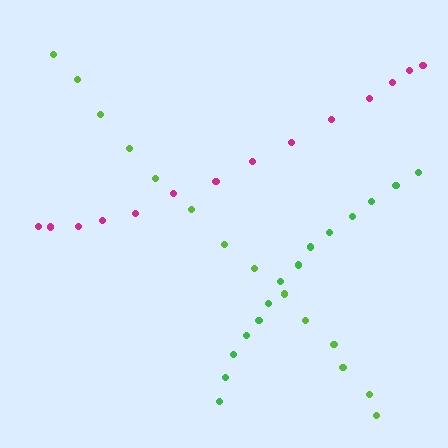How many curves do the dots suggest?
There are 3 distinct paths.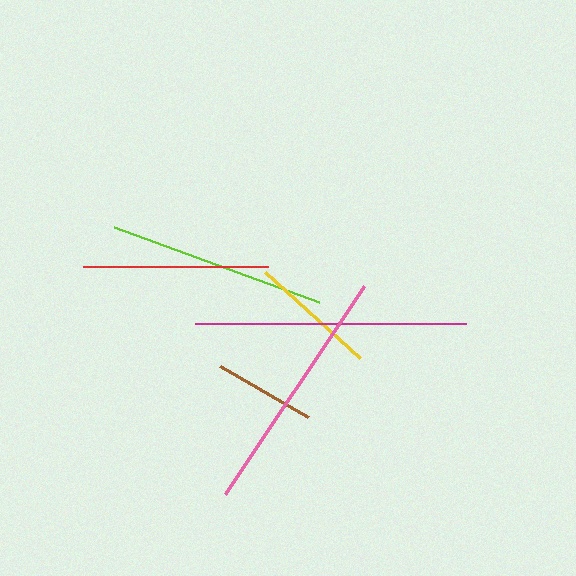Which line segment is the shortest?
The brown line is the shortest at approximately 102 pixels.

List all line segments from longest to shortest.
From longest to shortest: magenta, pink, lime, red, yellow, brown.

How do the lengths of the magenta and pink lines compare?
The magenta and pink lines are approximately the same length.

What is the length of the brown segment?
The brown segment is approximately 102 pixels long.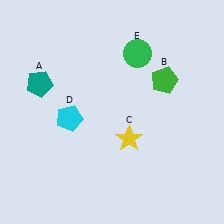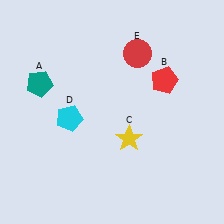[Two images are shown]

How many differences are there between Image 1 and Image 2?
There are 2 differences between the two images.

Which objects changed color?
B changed from green to red. E changed from green to red.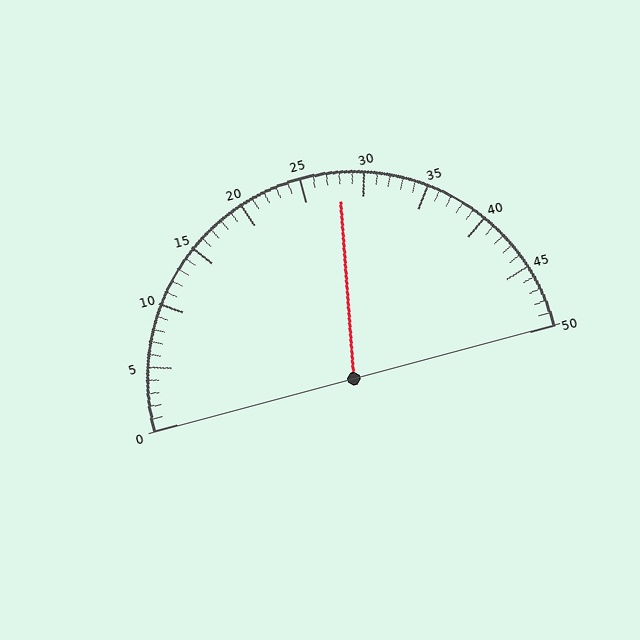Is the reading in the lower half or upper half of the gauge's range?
The reading is in the upper half of the range (0 to 50).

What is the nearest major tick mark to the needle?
The nearest major tick mark is 30.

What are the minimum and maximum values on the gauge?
The gauge ranges from 0 to 50.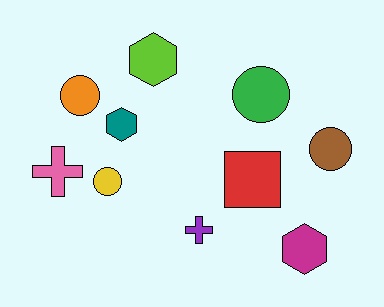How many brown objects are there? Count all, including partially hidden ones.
There is 1 brown object.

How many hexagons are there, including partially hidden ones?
There are 3 hexagons.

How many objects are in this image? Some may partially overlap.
There are 10 objects.